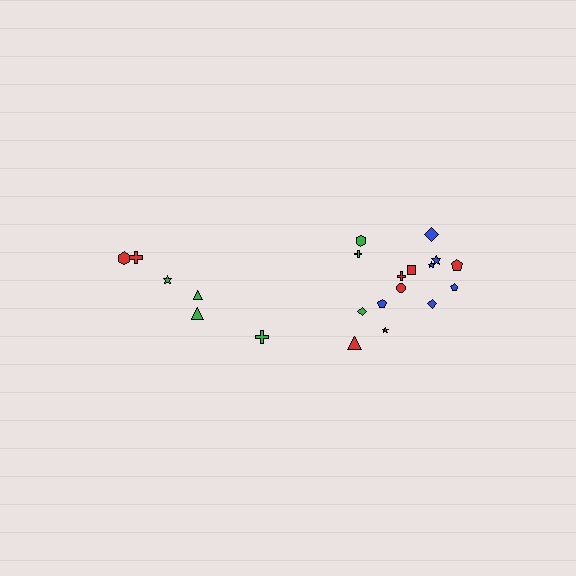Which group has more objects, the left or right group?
The right group.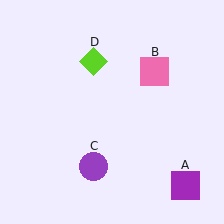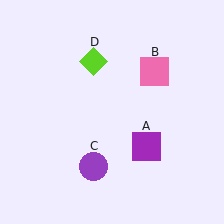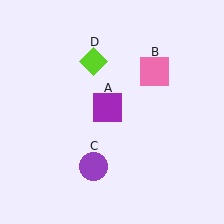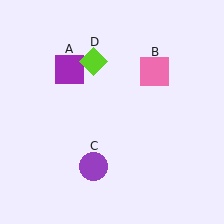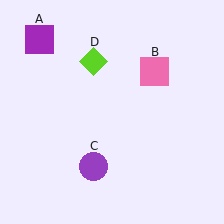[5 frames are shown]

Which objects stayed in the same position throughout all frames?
Pink square (object B) and purple circle (object C) and lime diamond (object D) remained stationary.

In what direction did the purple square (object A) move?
The purple square (object A) moved up and to the left.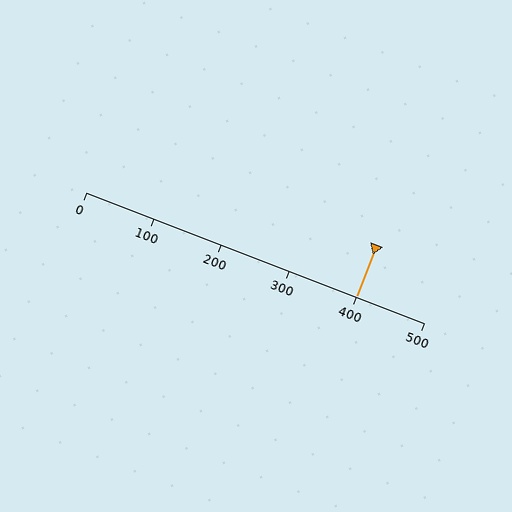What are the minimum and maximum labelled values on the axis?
The axis runs from 0 to 500.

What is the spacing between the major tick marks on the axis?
The major ticks are spaced 100 apart.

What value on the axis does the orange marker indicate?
The marker indicates approximately 400.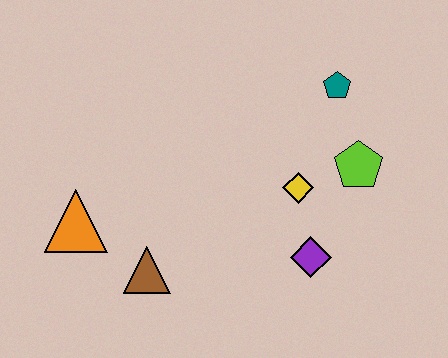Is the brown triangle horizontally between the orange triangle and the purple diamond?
Yes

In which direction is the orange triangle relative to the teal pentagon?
The orange triangle is to the left of the teal pentagon.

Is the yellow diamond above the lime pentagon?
No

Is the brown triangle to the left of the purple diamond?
Yes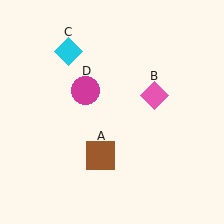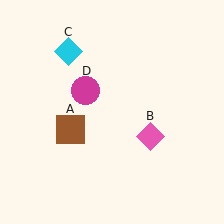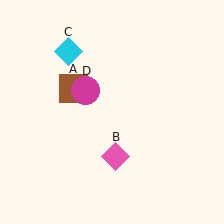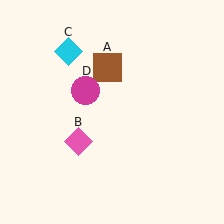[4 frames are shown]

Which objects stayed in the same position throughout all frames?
Cyan diamond (object C) and magenta circle (object D) remained stationary.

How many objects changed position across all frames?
2 objects changed position: brown square (object A), pink diamond (object B).